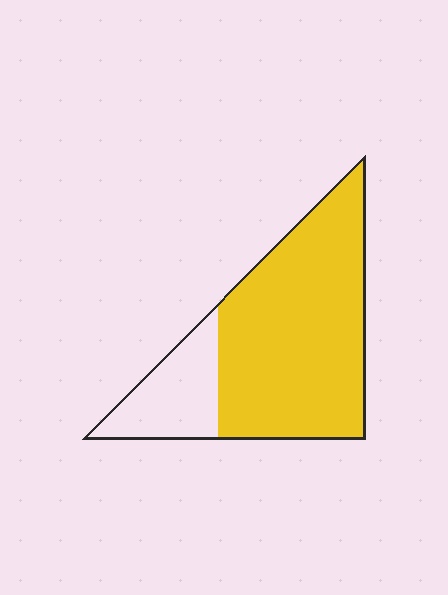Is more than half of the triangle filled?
Yes.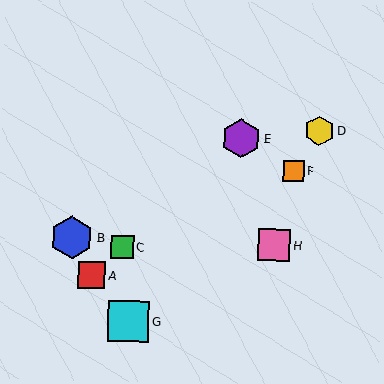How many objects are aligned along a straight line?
3 objects (A, C, E) are aligned along a straight line.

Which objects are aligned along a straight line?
Objects A, C, E are aligned along a straight line.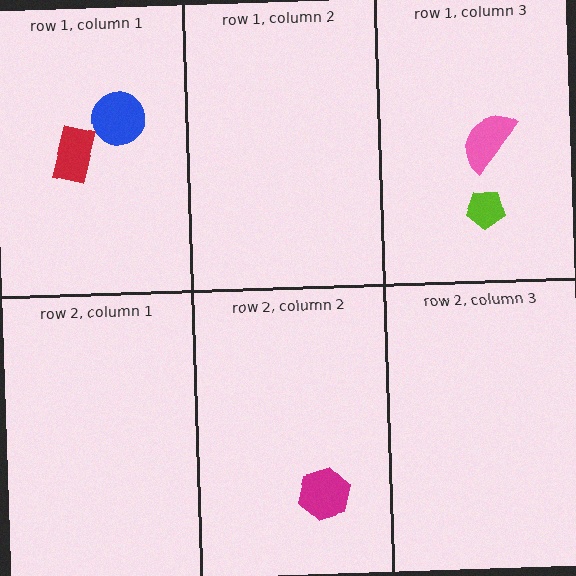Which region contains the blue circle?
The row 1, column 1 region.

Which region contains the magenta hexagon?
The row 2, column 2 region.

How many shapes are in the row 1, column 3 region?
2.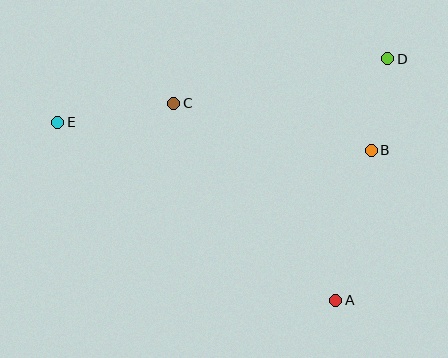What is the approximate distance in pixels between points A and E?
The distance between A and E is approximately 330 pixels.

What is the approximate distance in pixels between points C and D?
The distance between C and D is approximately 219 pixels.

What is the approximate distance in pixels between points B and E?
The distance between B and E is approximately 314 pixels.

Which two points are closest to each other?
Points B and D are closest to each other.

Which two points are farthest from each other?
Points D and E are farthest from each other.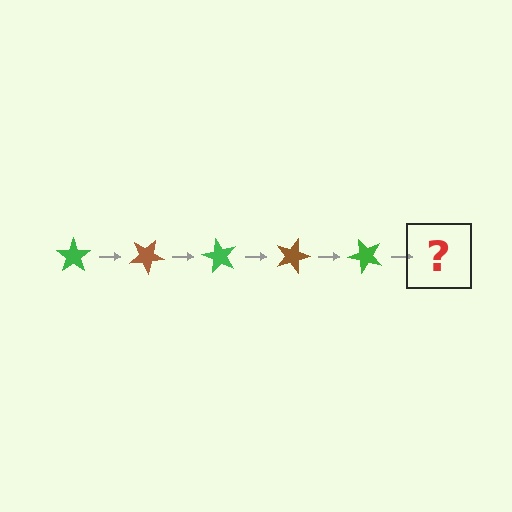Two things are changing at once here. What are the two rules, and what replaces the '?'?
The two rules are that it rotates 30 degrees each step and the color cycles through green and brown. The '?' should be a brown star, rotated 150 degrees from the start.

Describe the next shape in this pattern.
It should be a brown star, rotated 150 degrees from the start.